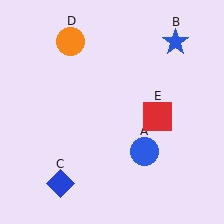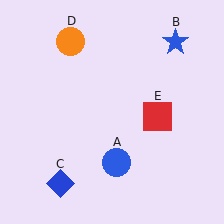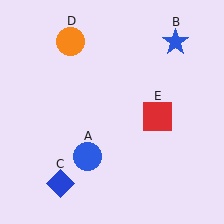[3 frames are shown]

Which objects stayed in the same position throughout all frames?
Blue star (object B) and blue diamond (object C) and orange circle (object D) and red square (object E) remained stationary.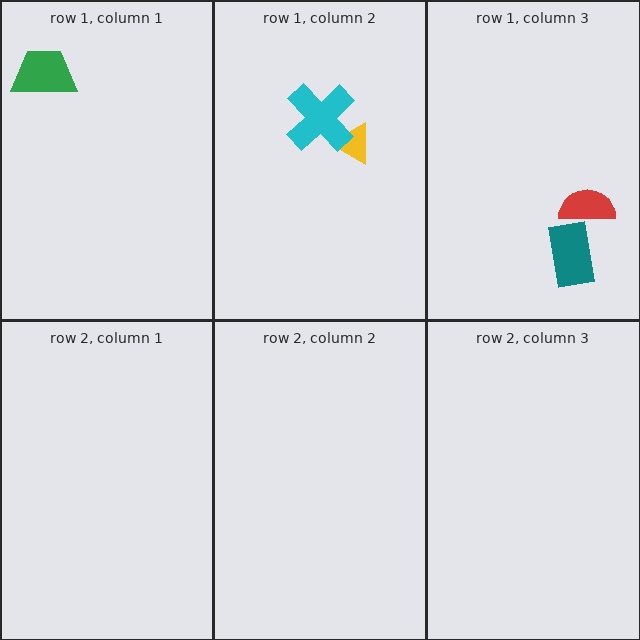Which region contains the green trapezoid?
The row 1, column 1 region.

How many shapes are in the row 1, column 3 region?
2.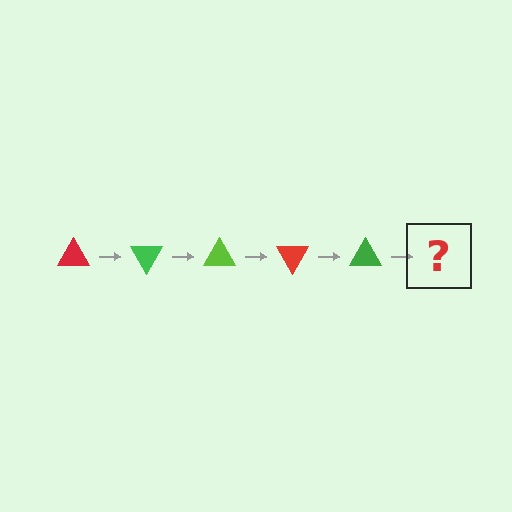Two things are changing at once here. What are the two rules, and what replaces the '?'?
The two rules are that it rotates 60 degrees each step and the color cycles through red, green, and lime. The '?' should be a lime triangle, rotated 300 degrees from the start.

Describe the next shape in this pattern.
It should be a lime triangle, rotated 300 degrees from the start.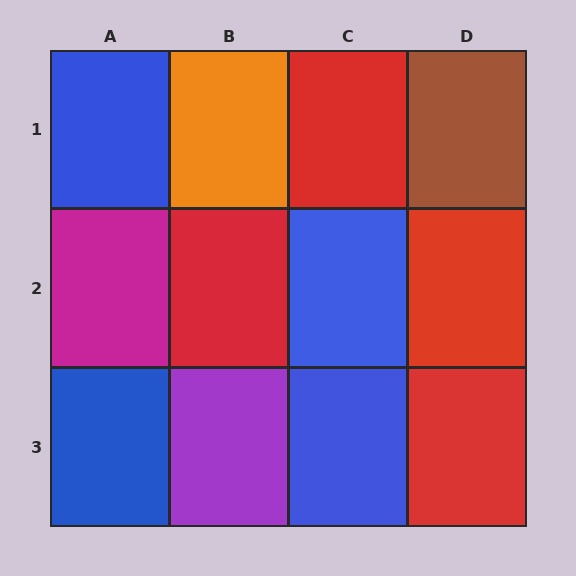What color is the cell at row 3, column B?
Purple.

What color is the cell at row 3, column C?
Blue.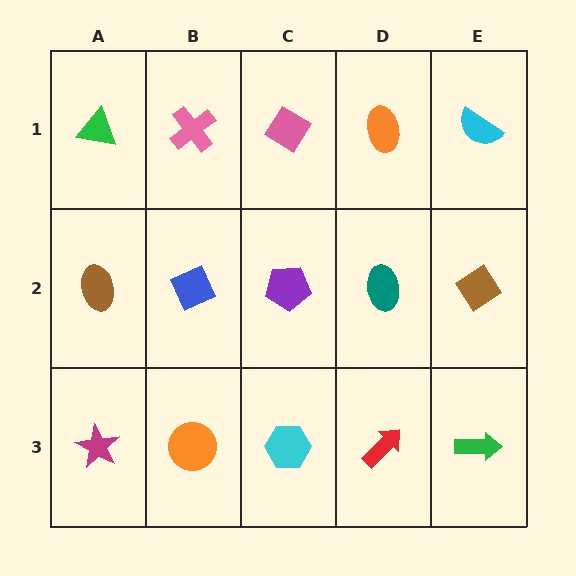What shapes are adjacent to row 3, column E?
A brown diamond (row 2, column E), a red arrow (row 3, column D).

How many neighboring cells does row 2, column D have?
4.